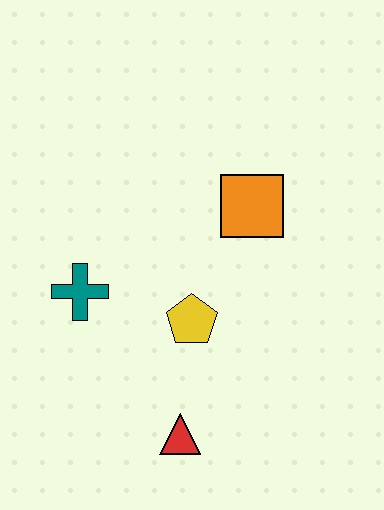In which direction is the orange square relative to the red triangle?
The orange square is above the red triangle.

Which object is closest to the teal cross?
The yellow pentagon is closest to the teal cross.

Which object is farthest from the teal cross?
The orange square is farthest from the teal cross.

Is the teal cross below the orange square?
Yes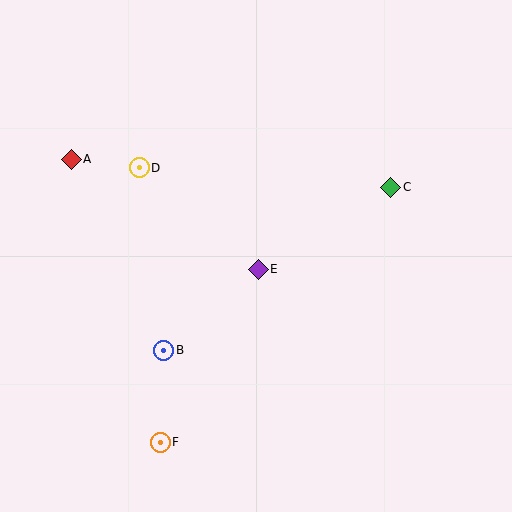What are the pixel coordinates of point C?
Point C is at (391, 187).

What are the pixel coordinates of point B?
Point B is at (164, 350).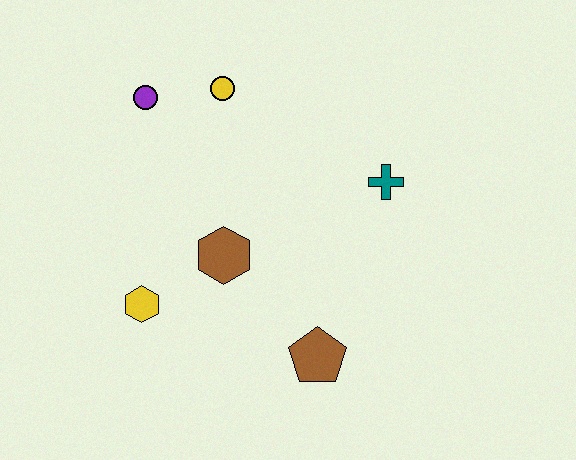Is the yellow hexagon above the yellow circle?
No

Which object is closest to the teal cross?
The brown hexagon is closest to the teal cross.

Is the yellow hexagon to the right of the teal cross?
No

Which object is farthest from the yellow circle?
The brown pentagon is farthest from the yellow circle.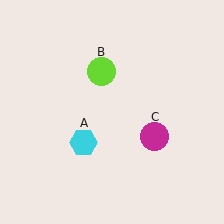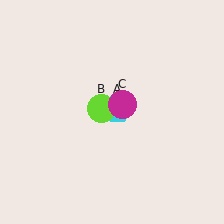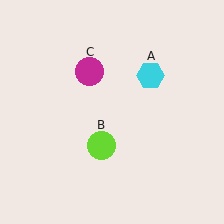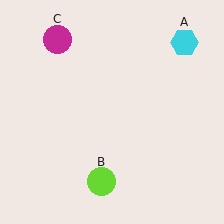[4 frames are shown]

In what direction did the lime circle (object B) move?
The lime circle (object B) moved down.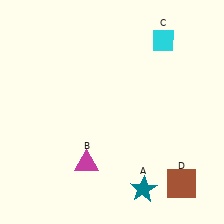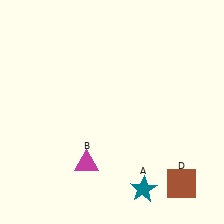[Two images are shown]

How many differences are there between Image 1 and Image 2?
There is 1 difference between the two images.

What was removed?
The cyan diamond (C) was removed in Image 2.